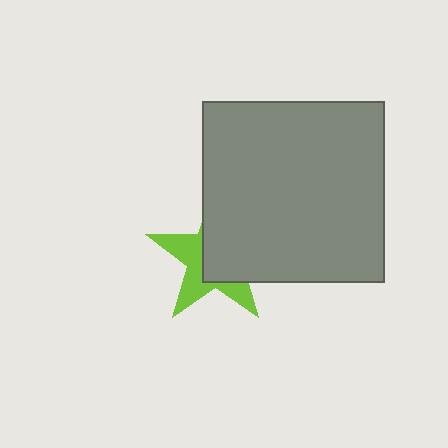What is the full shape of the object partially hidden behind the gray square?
The partially hidden object is a lime star.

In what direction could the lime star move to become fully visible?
The lime star could move toward the lower-left. That would shift it out from behind the gray square entirely.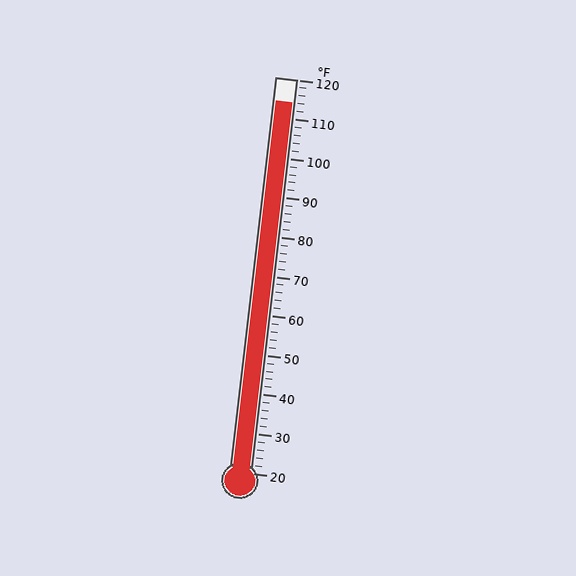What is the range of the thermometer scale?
The thermometer scale ranges from 20°F to 120°F.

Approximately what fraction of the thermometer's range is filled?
The thermometer is filled to approximately 95% of its range.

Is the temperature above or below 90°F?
The temperature is above 90°F.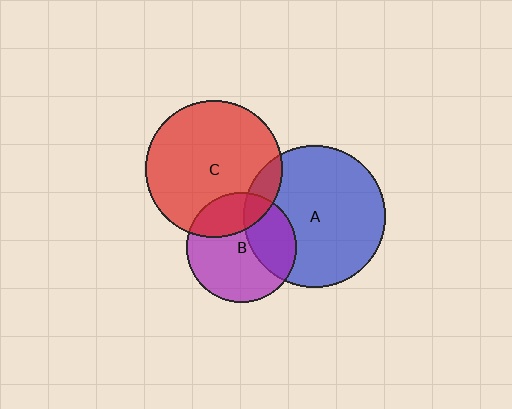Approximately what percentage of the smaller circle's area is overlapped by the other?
Approximately 25%.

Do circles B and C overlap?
Yes.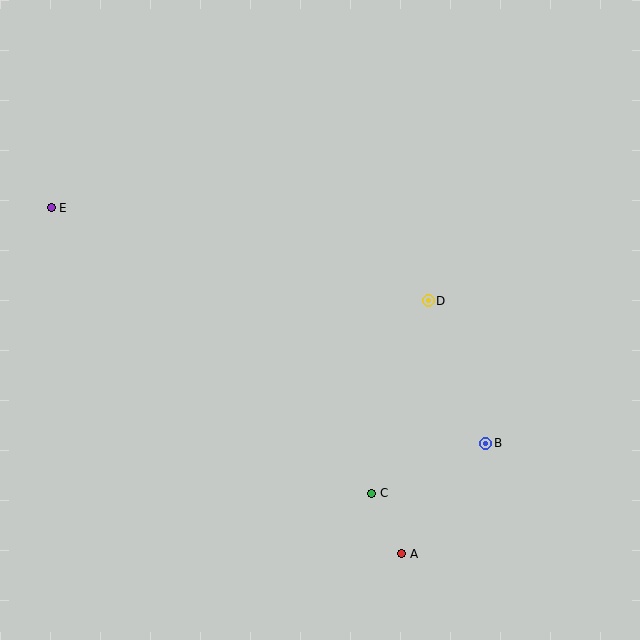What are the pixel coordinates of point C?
Point C is at (372, 493).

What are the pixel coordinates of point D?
Point D is at (428, 301).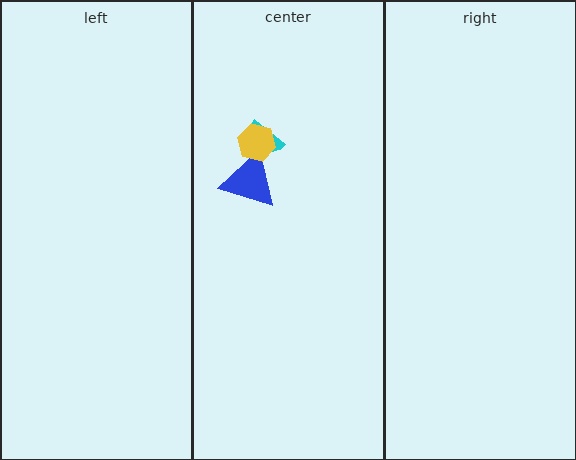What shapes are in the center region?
The cyan semicircle, the blue triangle, the yellow hexagon.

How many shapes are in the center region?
3.